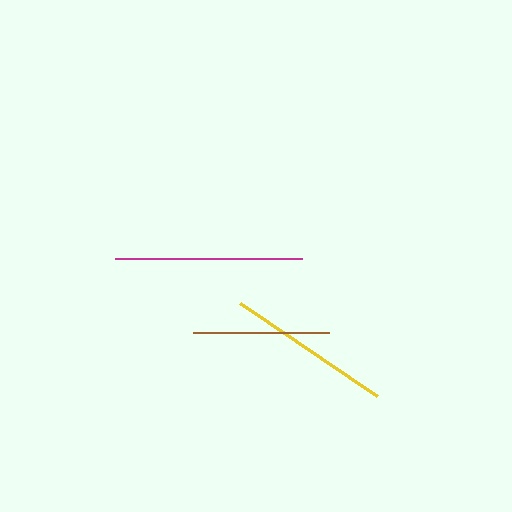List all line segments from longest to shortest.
From longest to shortest: magenta, yellow, brown.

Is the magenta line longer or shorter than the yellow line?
The magenta line is longer than the yellow line.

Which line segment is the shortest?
The brown line is the shortest at approximately 137 pixels.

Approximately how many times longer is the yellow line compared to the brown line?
The yellow line is approximately 1.2 times the length of the brown line.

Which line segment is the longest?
The magenta line is the longest at approximately 187 pixels.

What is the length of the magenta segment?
The magenta segment is approximately 187 pixels long.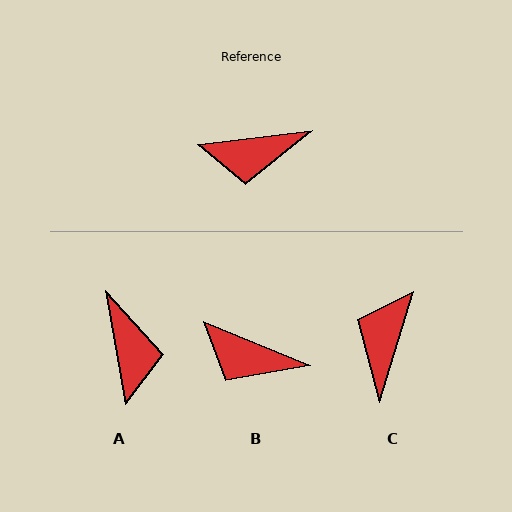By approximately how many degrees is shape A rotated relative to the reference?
Approximately 93 degrees counter-clockwise.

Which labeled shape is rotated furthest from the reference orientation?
C, about 114 degrees away.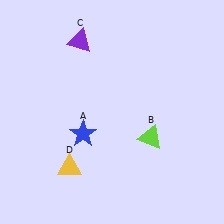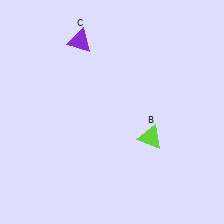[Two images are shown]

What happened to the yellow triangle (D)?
The yellow triangle (D) was removed in Image 2. It was in the bottom-left area of Image 1.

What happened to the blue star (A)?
The blue star (A) was removed in Image 2. It was in the bottom-left area of Image 1.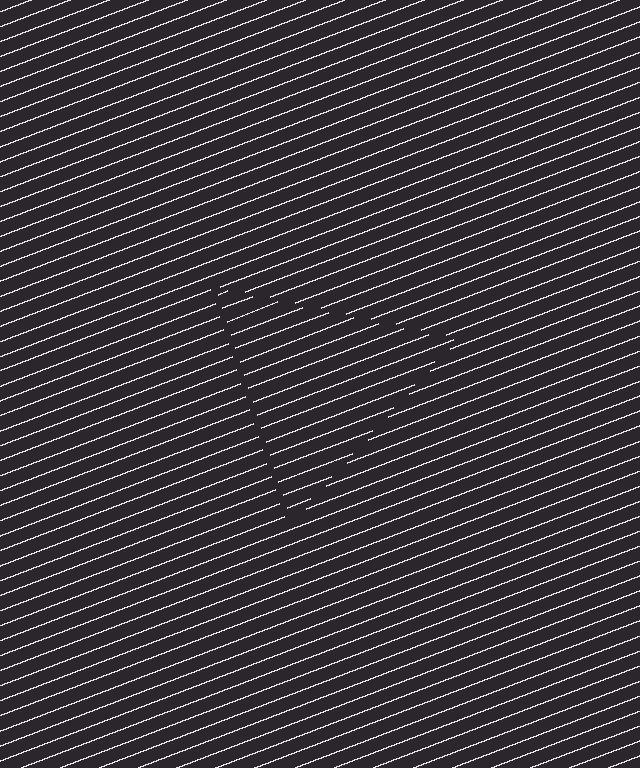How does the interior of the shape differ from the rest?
The interior of the shape contains the same grating, shifted by half a period — the contour is defined by the phase discontinuity where line-ends from the inner and outer gratings abut.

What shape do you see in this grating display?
An illusory triangle. The interior of the shape contains the same grating, shifted by half a period — the contour is defined by the phase discontinuity where line-ends from the inner and outer gratings abut.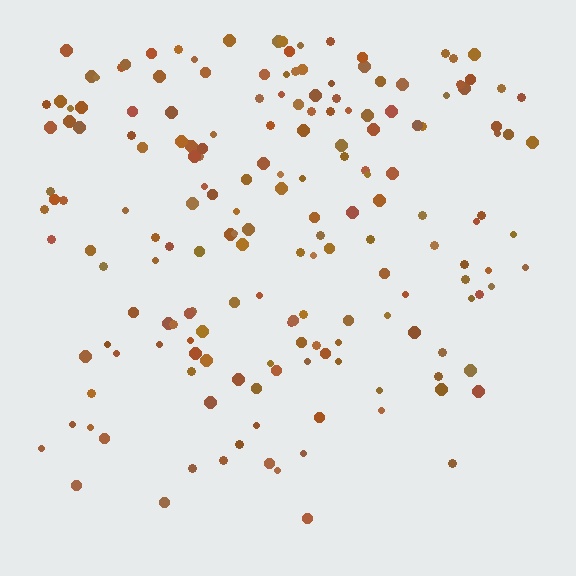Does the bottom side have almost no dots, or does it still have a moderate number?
Still a moderate number, just noticeably fewer than the top.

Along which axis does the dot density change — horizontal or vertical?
Vertical.